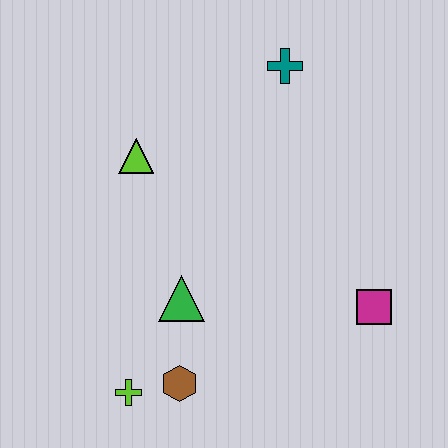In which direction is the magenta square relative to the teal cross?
The magenta square is below the teal cross.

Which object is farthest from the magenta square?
The lime triangle is farthest from the magenta square.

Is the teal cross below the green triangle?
No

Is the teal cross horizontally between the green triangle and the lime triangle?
No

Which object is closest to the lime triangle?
The green triangle is closest to the lime triangle.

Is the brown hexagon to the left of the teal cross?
Yes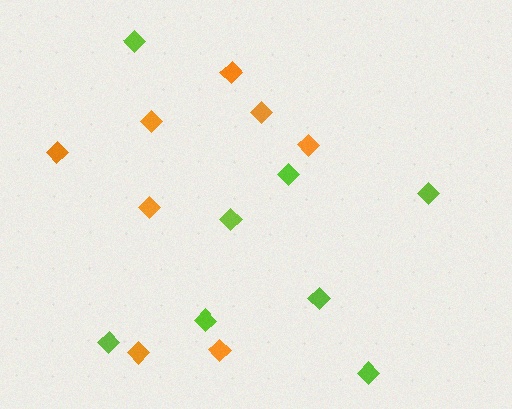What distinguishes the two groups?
There are 2 groups: one group of orange diamonds (8) and one group of lime diamonds (8).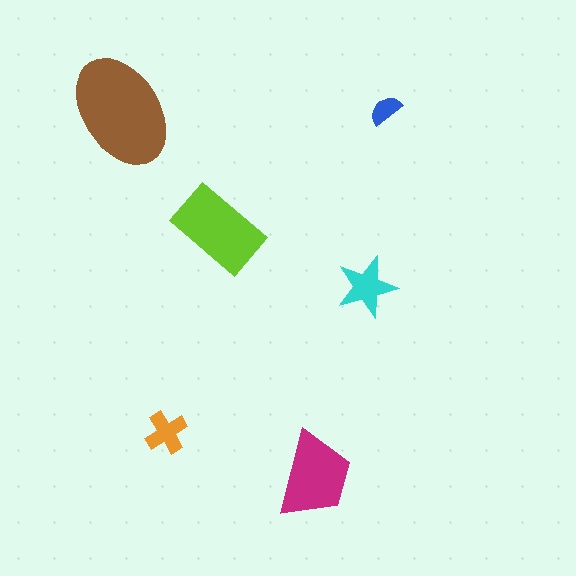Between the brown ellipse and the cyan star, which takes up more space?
The brown ellipse.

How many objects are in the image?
There are 6 objects in the image.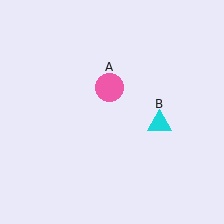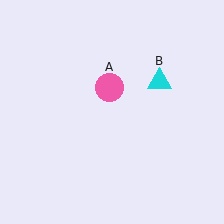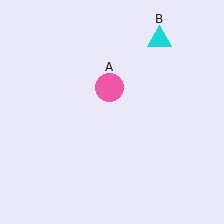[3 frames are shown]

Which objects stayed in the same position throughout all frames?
Pink circle (object A) remained stationary.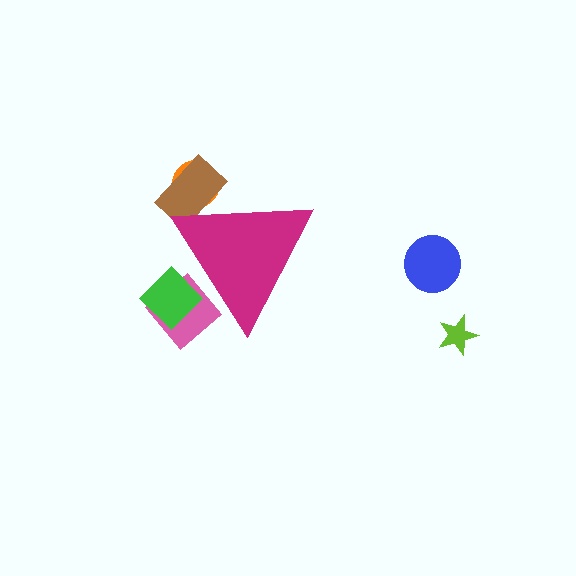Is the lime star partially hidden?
No, the lime star is fully visible.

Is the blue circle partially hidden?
No, the blue circle is fully visible.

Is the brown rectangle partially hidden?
Yes, the brown rectangle is partially hidden behind the magenta triangle.